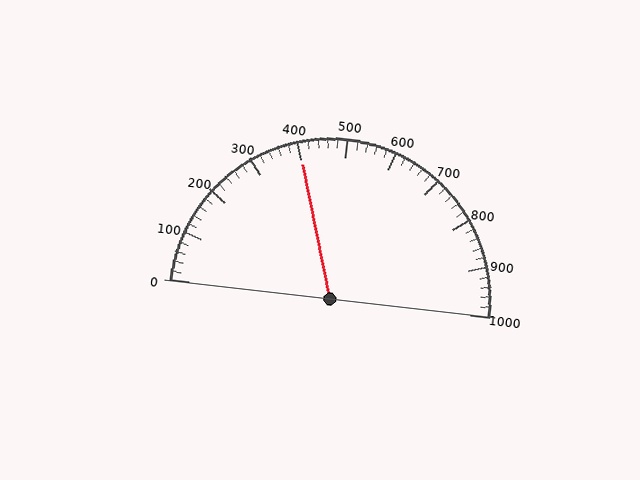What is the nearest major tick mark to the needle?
The nearest major tick mark is 400.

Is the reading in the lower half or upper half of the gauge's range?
The reading is in the lower half of the range (0 to 1000).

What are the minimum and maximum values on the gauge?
The gauge ranges from 0 to 1000.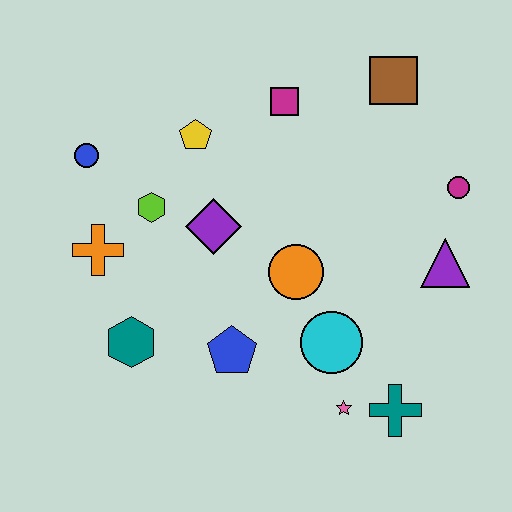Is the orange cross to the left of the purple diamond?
Yes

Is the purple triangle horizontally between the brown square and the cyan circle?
No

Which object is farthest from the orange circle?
The blue circle is farthest from the orange circle.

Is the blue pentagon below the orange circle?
Yes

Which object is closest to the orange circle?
The cyan circle is closest to the orange circle.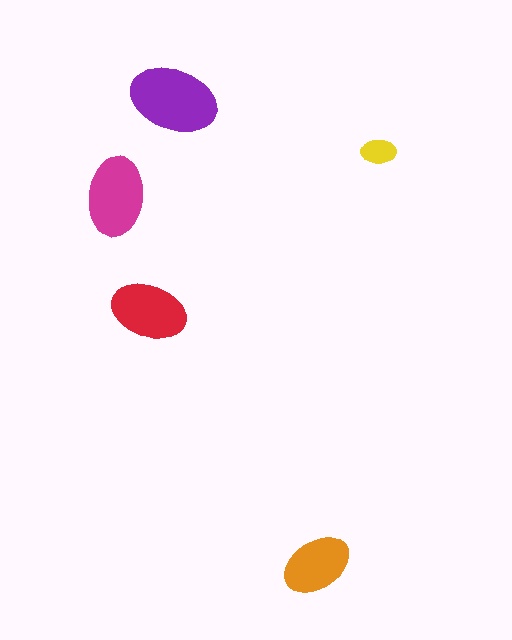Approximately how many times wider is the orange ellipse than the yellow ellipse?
About 2 times wider.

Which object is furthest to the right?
The yellow ellipse is rightmost.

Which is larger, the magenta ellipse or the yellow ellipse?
The magenta one.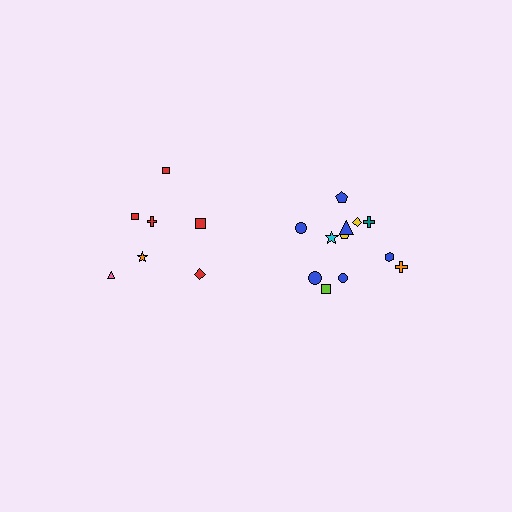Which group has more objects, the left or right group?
The right group.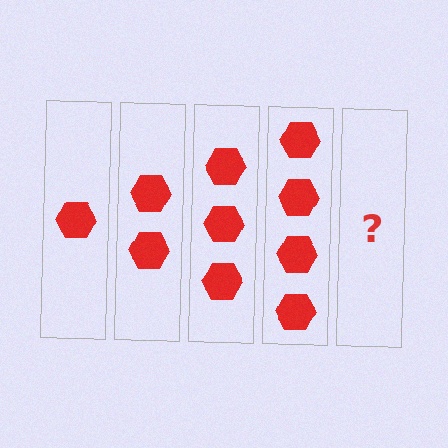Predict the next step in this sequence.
The next step is 5 hexagons.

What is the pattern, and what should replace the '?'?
The pattern is that each step adds one more hexagon. The '?' should be 5 hexagons.